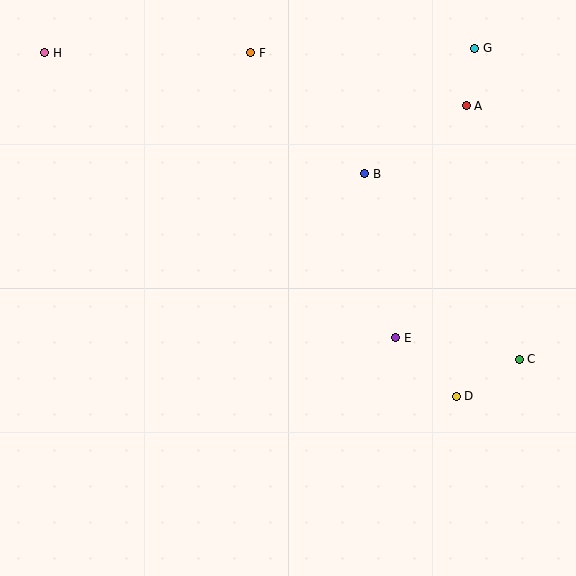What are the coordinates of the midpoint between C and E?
The midpoint between C and E is at (458, 348).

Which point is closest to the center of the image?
Point E at (396, 338) is closest to the center.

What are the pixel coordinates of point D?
Point D is at (456, 396).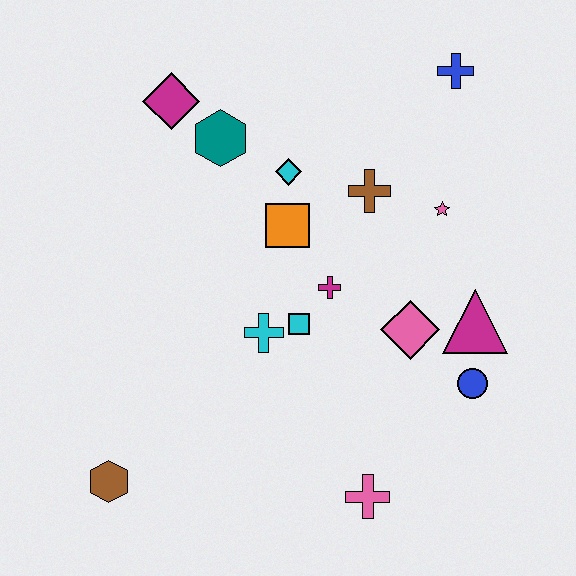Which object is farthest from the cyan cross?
The blue cross is farthest from the cyan cross.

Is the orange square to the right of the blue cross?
No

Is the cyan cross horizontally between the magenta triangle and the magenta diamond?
Yes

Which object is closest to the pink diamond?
The magenta triangle is closest to the pink diamond.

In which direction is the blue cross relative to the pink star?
The blue cross is above the pink star.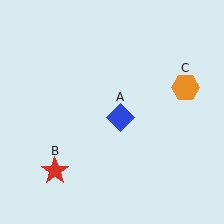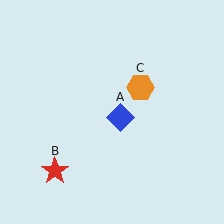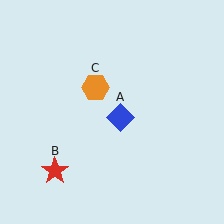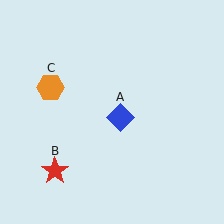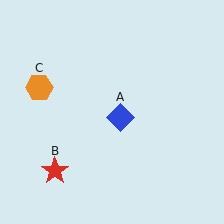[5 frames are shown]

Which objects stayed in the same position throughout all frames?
Blue diamond (object A) and red star (object B) remained stationary.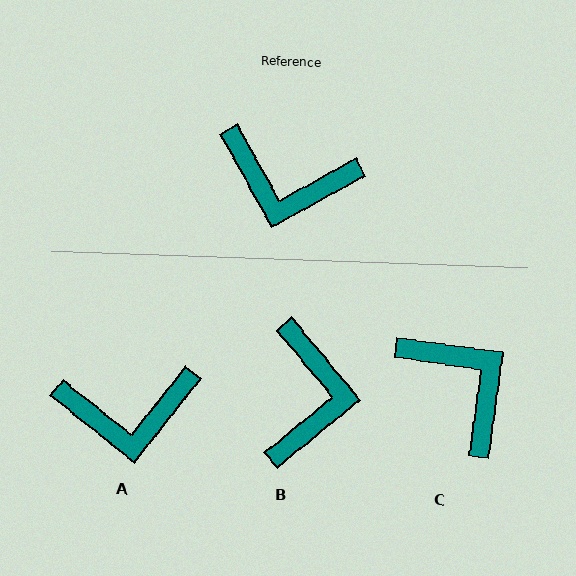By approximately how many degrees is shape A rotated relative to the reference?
Approximately 23 degrees counter-clockwise.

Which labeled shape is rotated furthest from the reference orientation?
C, about 143 degrees away.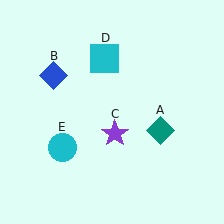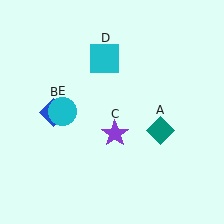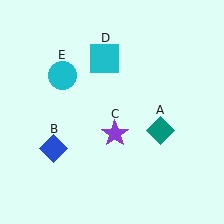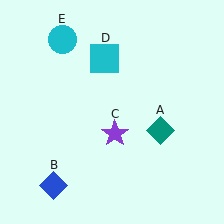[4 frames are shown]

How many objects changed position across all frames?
2 objects changed position: blue diamond (object B), cyan circle (object E).